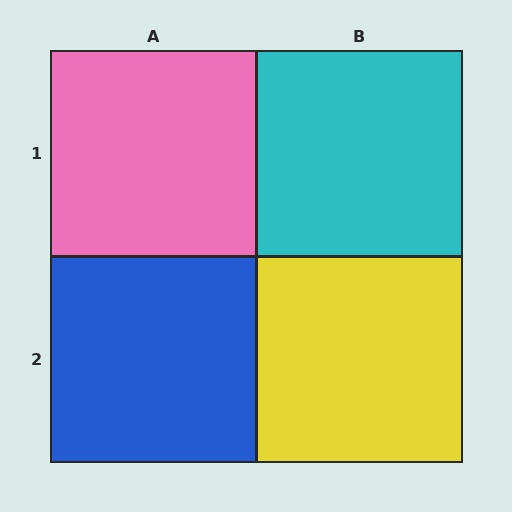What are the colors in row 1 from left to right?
Pink, cyan.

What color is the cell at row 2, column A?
Blue.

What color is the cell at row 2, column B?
Yellow.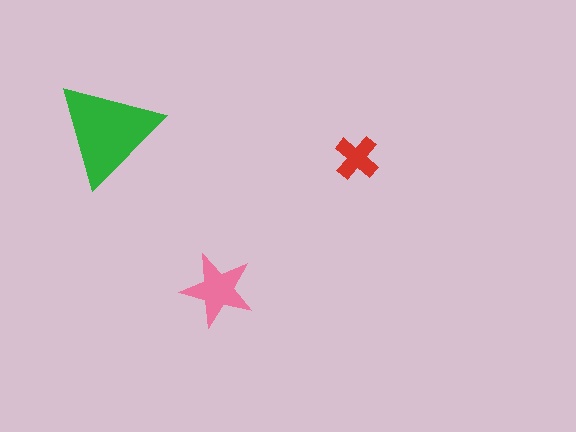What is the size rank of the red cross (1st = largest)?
3rd.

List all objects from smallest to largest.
The red cross, the pink star, the green triangle.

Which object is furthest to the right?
The red cross is rightmost.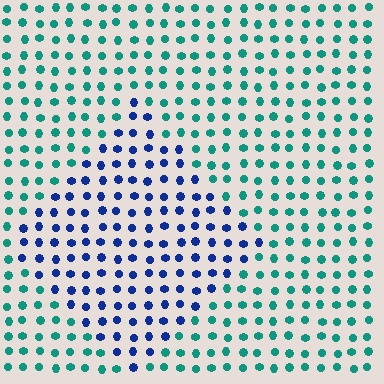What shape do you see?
I see a diamond.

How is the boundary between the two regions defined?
The boundary is defined purely by a slight shift in hue (about 56 degrees). Spacing, size, and orientation are identical on both sides.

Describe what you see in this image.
The image is filled with small teal elements in a uniform arrangement. A diamond-shaped region is visible where the elements are tinted to a slightly different hue, forming a subtle color boundary.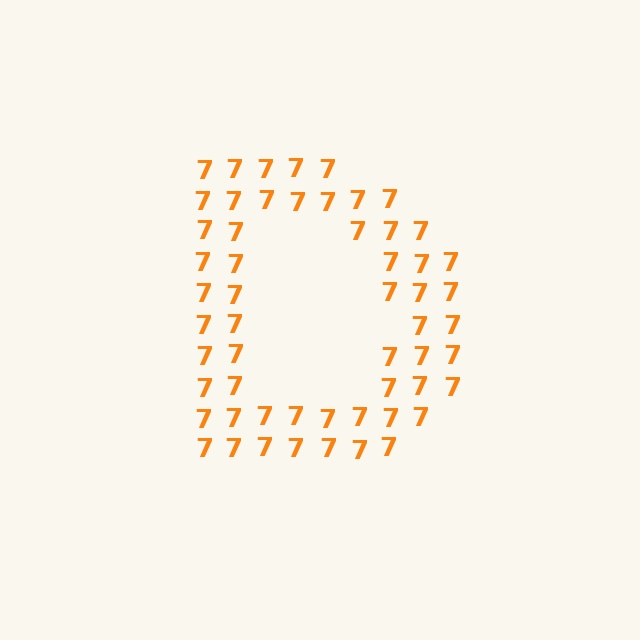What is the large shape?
The large shape is the letter D.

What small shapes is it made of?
It is made of small digit 7's.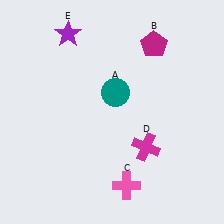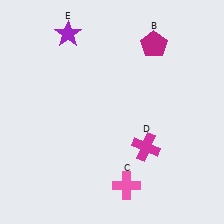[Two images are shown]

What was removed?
The teal circle (A) was removed in Image 2.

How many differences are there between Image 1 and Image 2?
There is 1 difference between the two images.